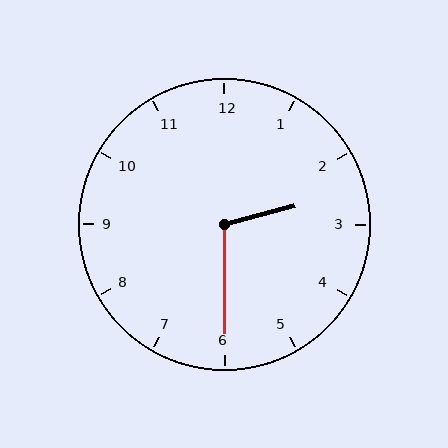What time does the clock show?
2:30.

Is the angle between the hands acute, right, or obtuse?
It is obtuse.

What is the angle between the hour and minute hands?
Approximately 105 degrees.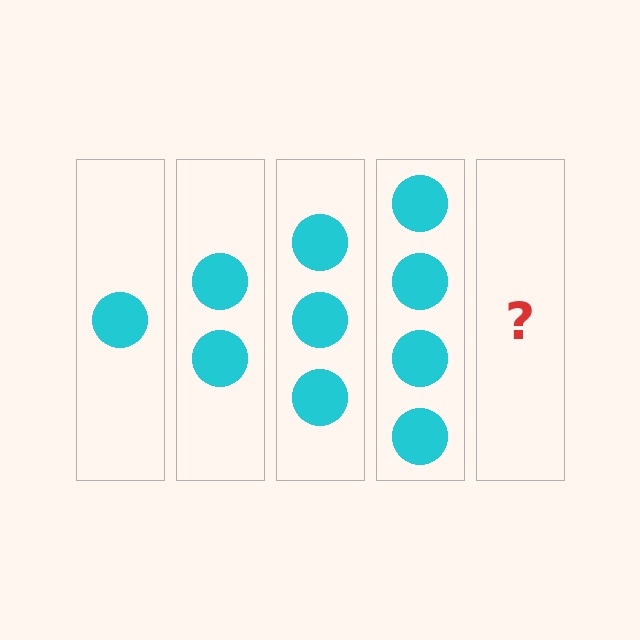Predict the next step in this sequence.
The next step is 5 circles.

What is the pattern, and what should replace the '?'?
The pattern is that each step adds one more circle. The '?' should be 5 circles.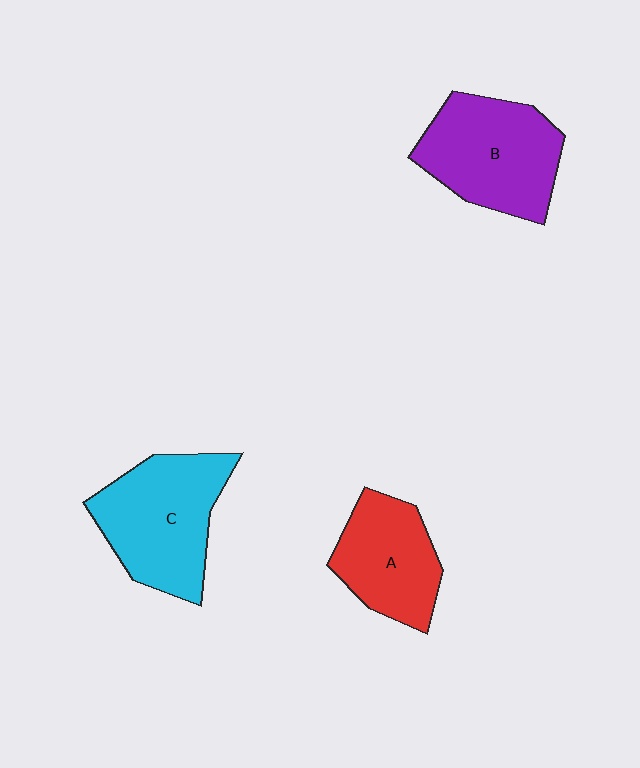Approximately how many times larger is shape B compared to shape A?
Approximately 1.3 times.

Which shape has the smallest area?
Shape A (red).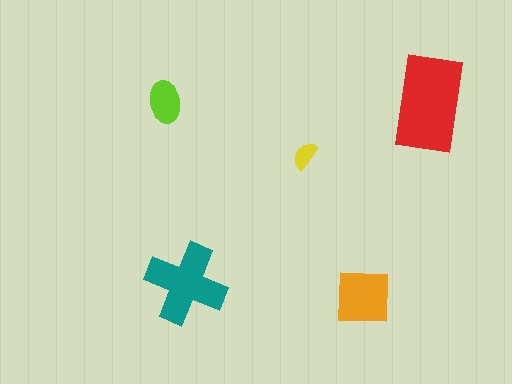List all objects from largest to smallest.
The red rectangle, the teal cross, the orange square, the lime ellipse, the yellow semicircle.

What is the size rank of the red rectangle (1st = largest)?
1st.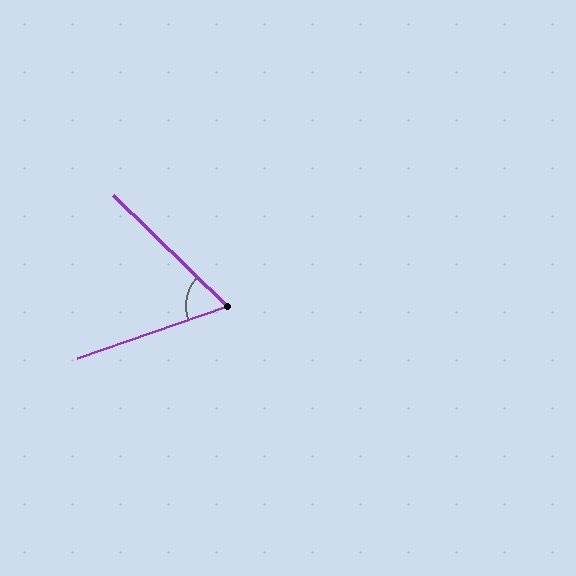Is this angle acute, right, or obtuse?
It is acute.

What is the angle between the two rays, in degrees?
Approximately 63 degrees.